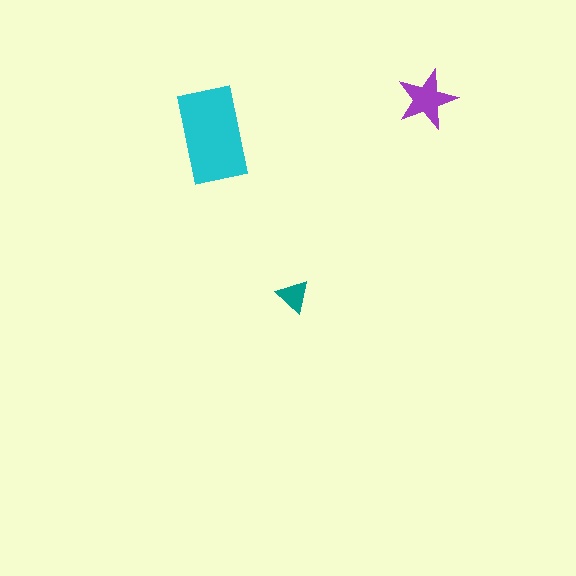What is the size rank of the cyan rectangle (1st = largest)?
1st.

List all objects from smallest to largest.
The teal triangle, the purple star, the cyan rectangle.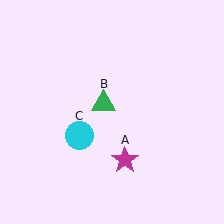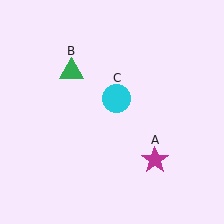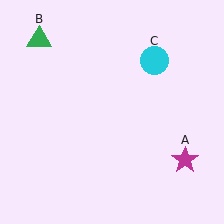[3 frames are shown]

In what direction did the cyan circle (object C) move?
The cyan circle (object C) moved up and to the right.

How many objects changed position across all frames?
3 objects changed position: magenta star (object A), green triangle (object B), cyan circle (object C).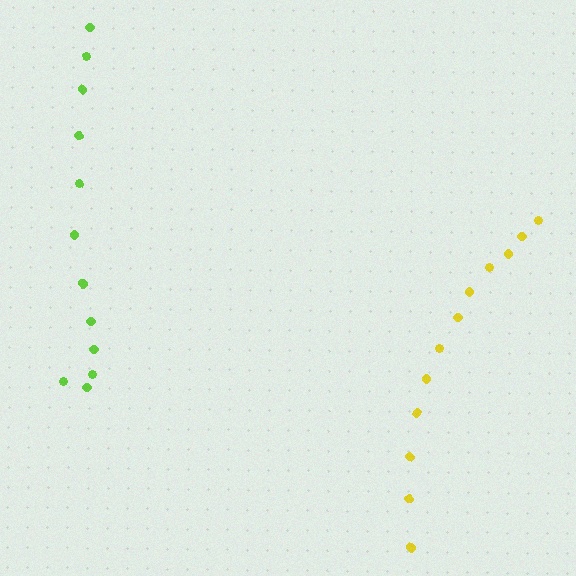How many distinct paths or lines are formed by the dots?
There are 2 distinct paths.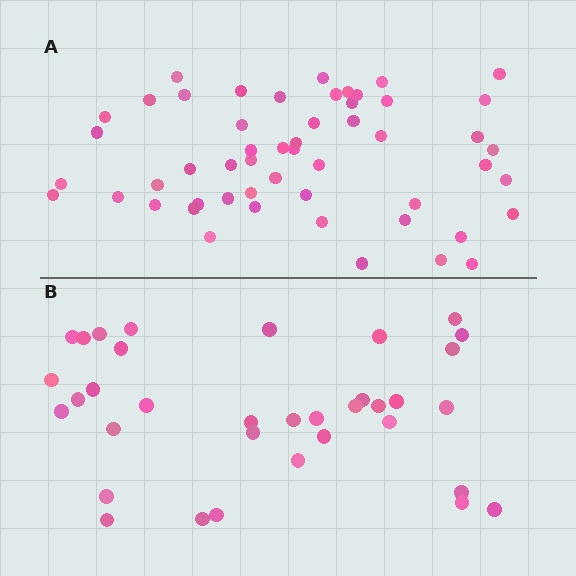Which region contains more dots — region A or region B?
Region A (the top region) has more dots.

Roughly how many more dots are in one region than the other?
Region A has approximately 20 more dots than region B.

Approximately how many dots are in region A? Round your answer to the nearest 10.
About 50 dots. (The exact count is 53, which rounds to 50.)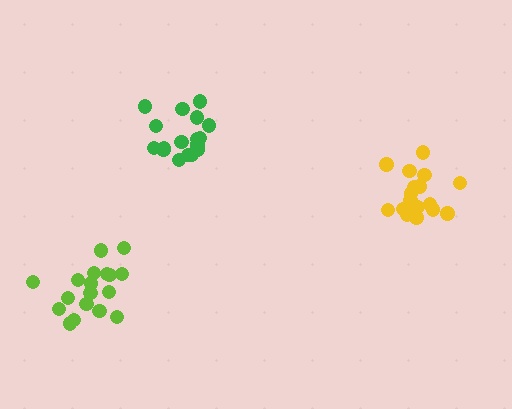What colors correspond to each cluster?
The clusters are colored: yellow, lime, green.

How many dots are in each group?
Group 1: 18 dots, Group 2: 18 dots, Group 3: 18 dots (54 total).